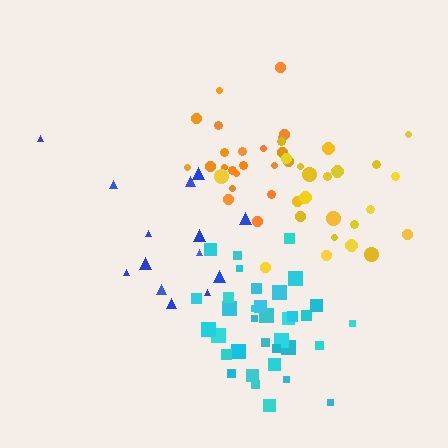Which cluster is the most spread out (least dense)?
Blue.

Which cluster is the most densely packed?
Cyan.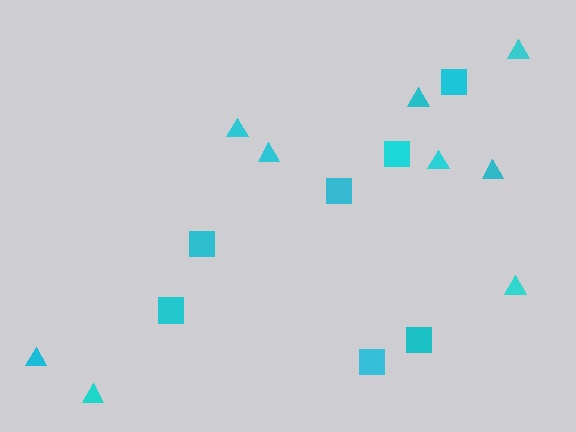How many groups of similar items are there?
There are 2 groups: one group of triangles (9) and one group of squares (7).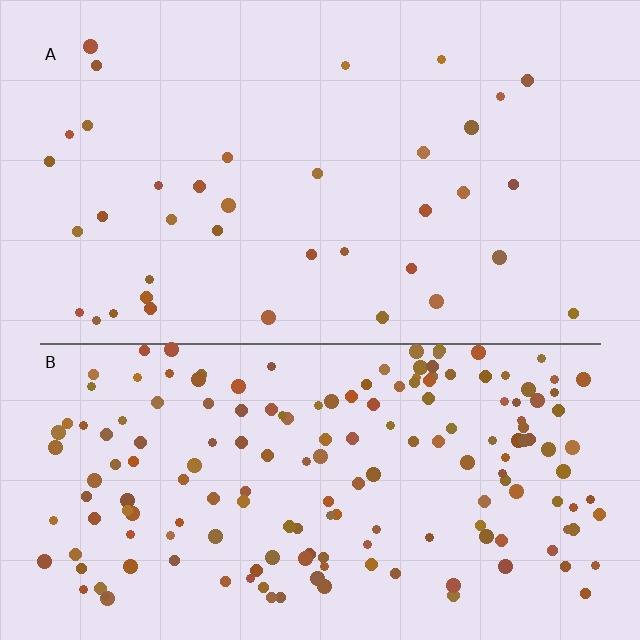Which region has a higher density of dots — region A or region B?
B (the bottom).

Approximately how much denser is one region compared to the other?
Approximately 4.7× — region B over region A.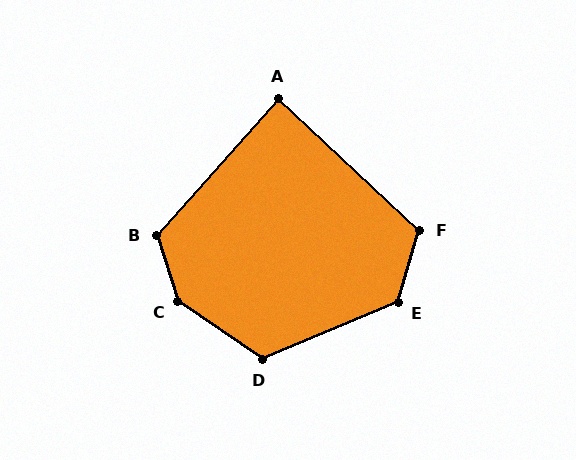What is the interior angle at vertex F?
Approximately 116 degrees (obtuse).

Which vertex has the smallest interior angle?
A, at approximately 89 degrees.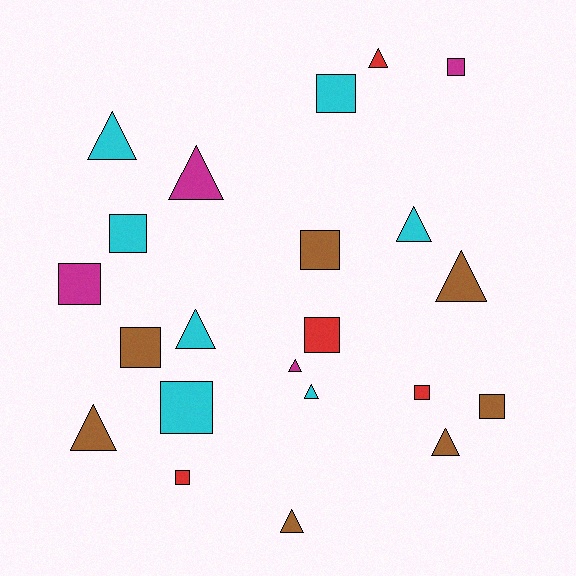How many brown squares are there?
There are 3 brown squares.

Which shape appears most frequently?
Triangle, with 11 objects.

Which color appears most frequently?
Brown, with 7 objects.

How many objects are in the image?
There are 22 objects.